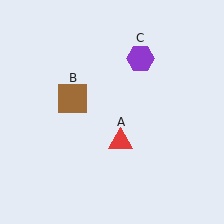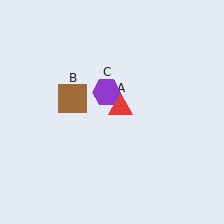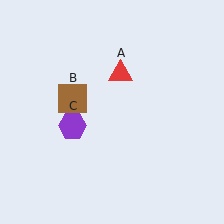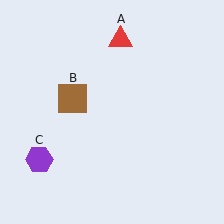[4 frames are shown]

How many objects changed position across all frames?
2 objects changed position: red triangle (object A), purple hexagon (object C).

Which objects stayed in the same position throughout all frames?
Brown square (object B) remained stationary.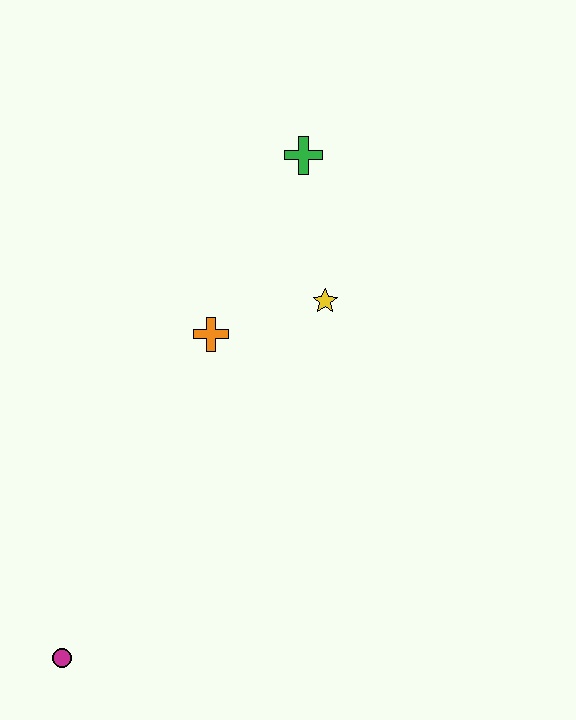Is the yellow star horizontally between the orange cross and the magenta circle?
No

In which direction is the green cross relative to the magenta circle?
The green cross is above the magenta circle.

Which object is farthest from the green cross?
The magenta circle is farthest from the green cross.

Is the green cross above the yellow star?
Yes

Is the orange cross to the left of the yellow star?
Yes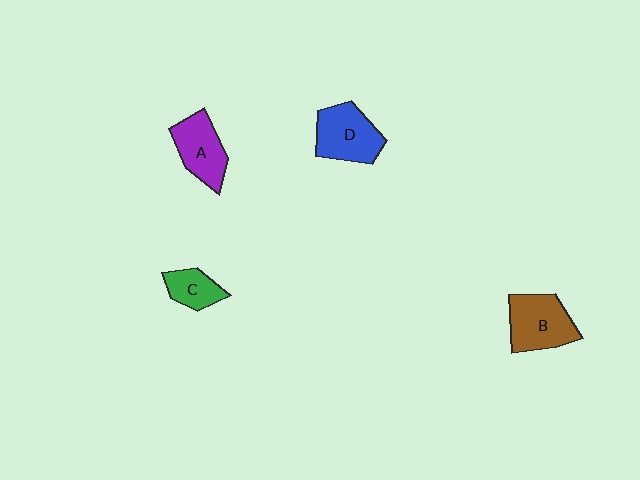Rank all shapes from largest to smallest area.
From largest to smallest: B (brown), D (blue), A (purple), C (green).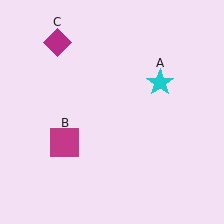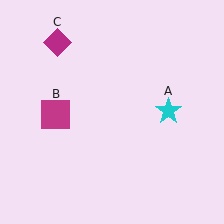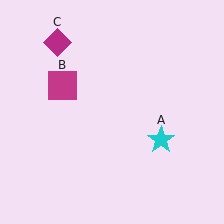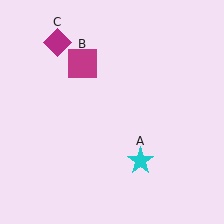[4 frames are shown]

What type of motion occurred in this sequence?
The cyan star (object A), magenta square (object B) rotated clockwise around the center of the scene.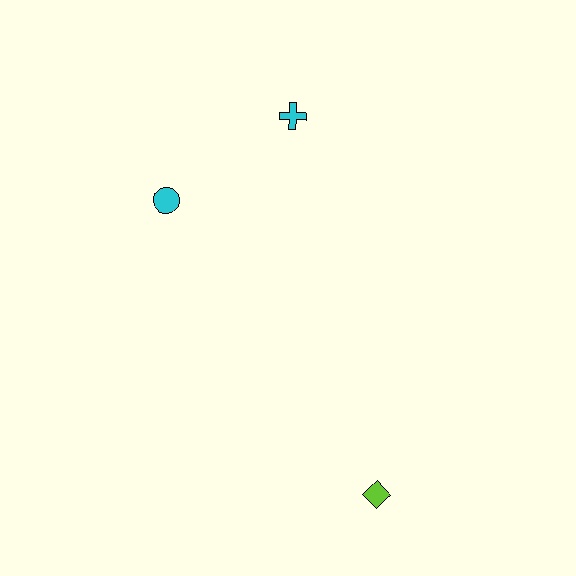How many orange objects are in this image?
There are no orange objects.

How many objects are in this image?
There are 3 objects.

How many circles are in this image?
There is 1 circle.